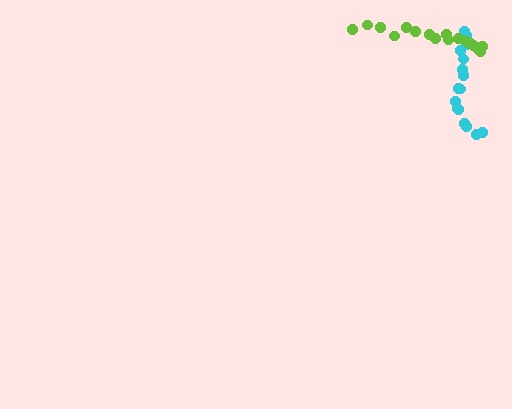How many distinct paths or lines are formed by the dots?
There are 2 distinct paths.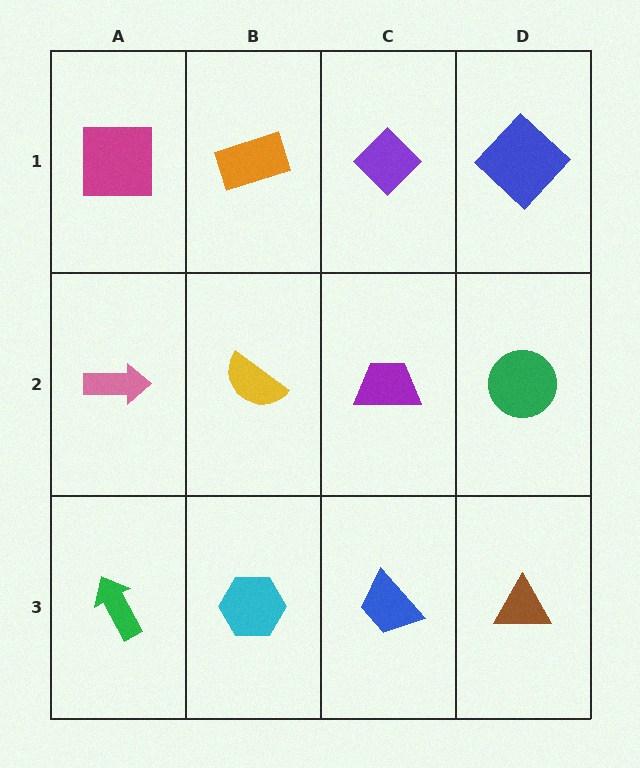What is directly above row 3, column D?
A green circle.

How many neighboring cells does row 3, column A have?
2.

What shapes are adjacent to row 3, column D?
A green circle (row 2, column D), a blue trapezoid (row 3, column C).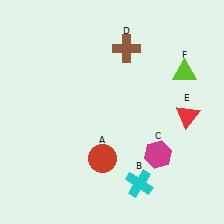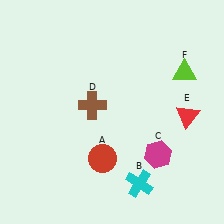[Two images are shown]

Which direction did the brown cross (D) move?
The brown cross (D) moved down.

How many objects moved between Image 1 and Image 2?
1 object moved between the two images.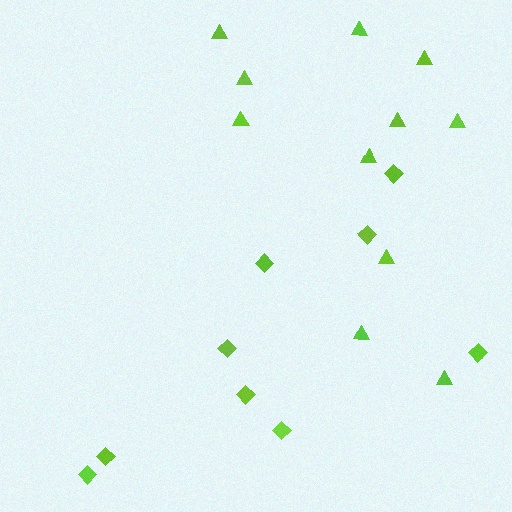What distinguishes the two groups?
There are 2 groups: one group of triangles (11) and one group of diamonds (9).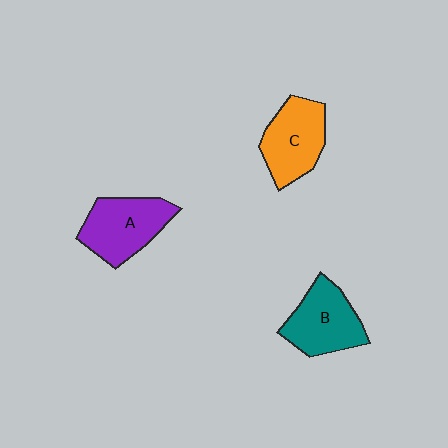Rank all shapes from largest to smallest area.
From largest to smallest: A (purple), B (teal), C (orange).